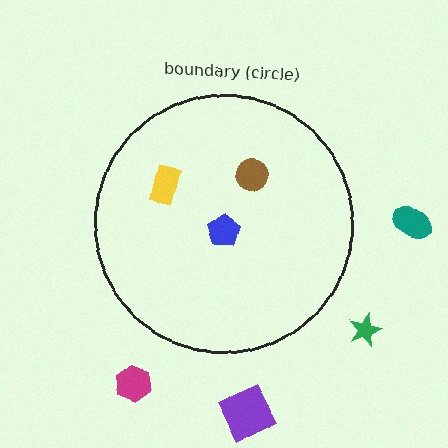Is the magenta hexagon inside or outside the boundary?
Outside.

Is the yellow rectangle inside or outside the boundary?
Inside.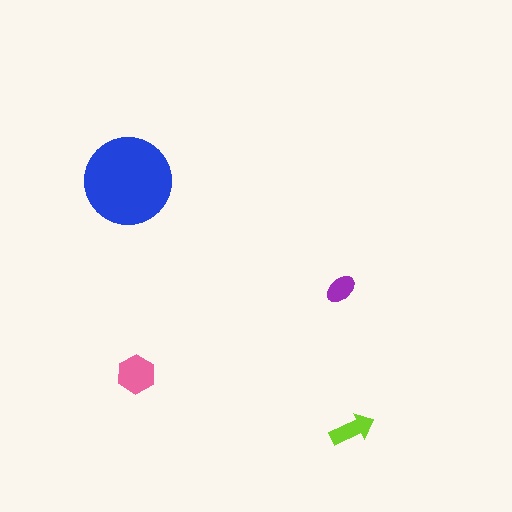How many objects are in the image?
There are 4 objects in the image.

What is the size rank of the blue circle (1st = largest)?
1st.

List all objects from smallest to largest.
The purple ellipse, the lime arrow, the pink hexagon, the blue circle.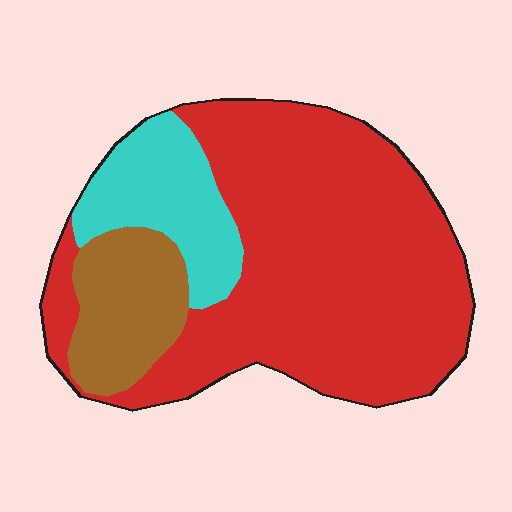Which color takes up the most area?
Red, at roughly 70%.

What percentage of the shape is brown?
Brown takes up about one sixth (1/6) of the shape.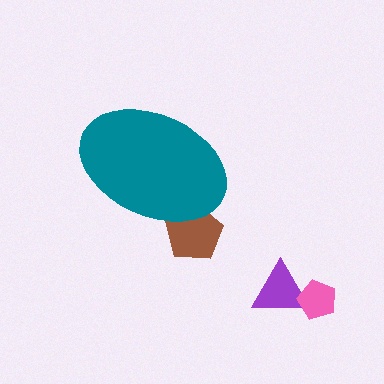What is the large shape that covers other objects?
A teal ellipse.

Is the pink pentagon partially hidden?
No, the pink pentagon is fully visible.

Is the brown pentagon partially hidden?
Yes, the brown pentagon is partially hidden behind the teal ellipse.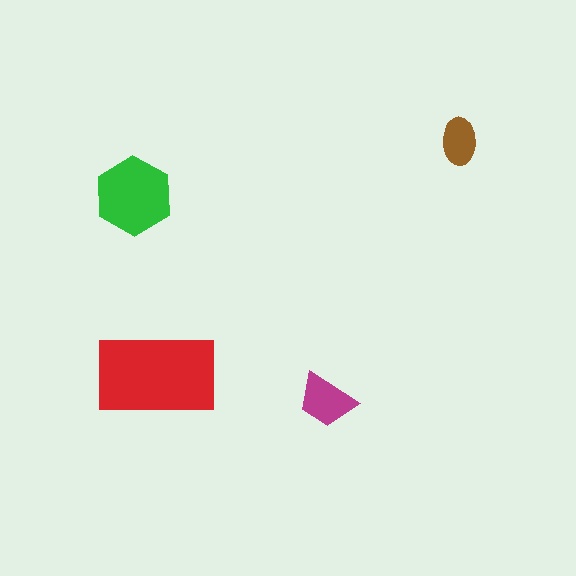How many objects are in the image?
There are 4 objects in the image.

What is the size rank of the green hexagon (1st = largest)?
2nd.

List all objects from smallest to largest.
The brown ellipse, the magenta trapezoid, the green hexagon, the red rectangle.